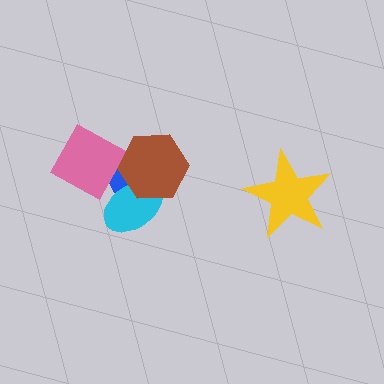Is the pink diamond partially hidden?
Yes, it is partially covered by another shape.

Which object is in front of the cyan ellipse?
The brown hexagon is in front of the cyan ellipse.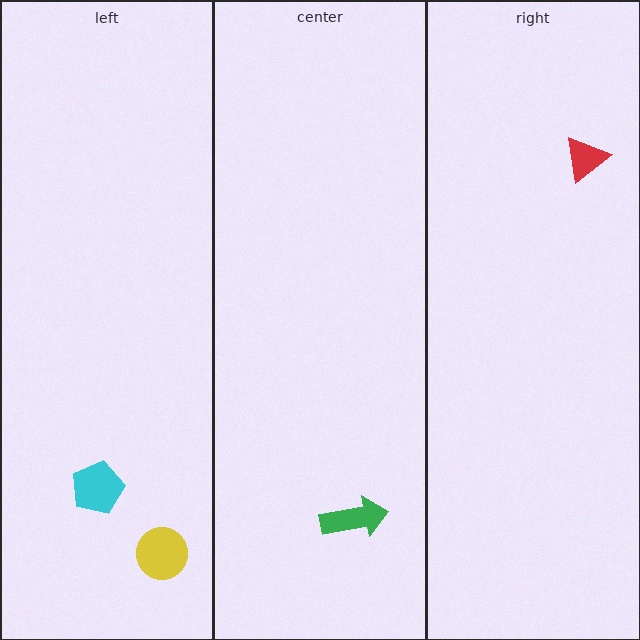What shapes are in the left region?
The cyan pentagon, the yellow circle.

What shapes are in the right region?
The red triangle.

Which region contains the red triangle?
The right region.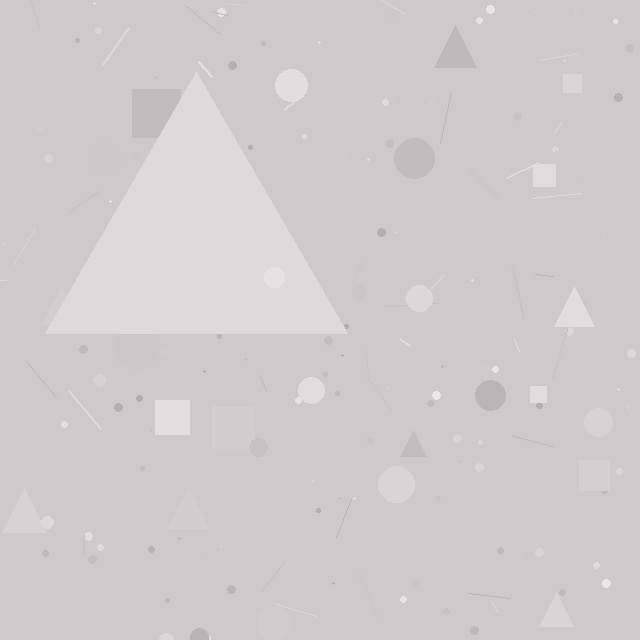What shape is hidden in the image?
A triangle is hidden in the image.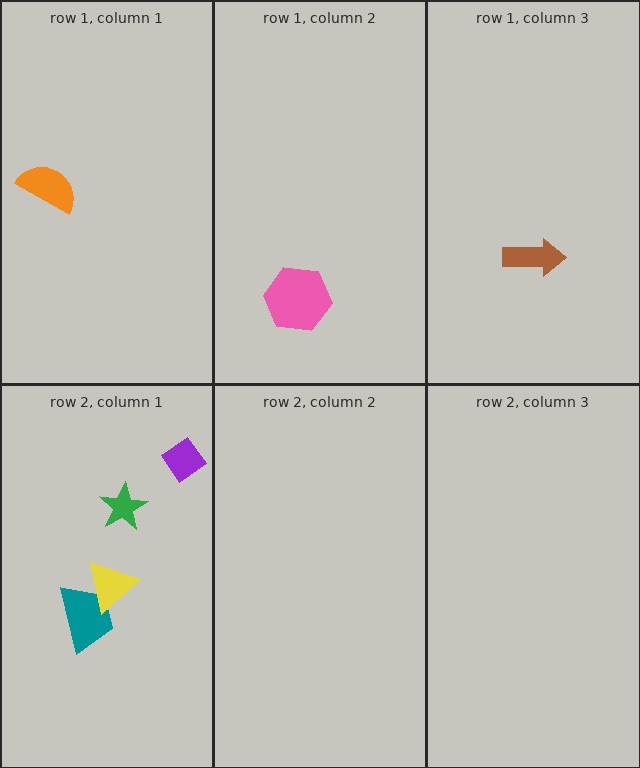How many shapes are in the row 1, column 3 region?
1.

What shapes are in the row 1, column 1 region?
The orange semicircle.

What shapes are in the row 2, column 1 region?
The purple diamond, the teal trapezoid, the yellow triangle, the green star.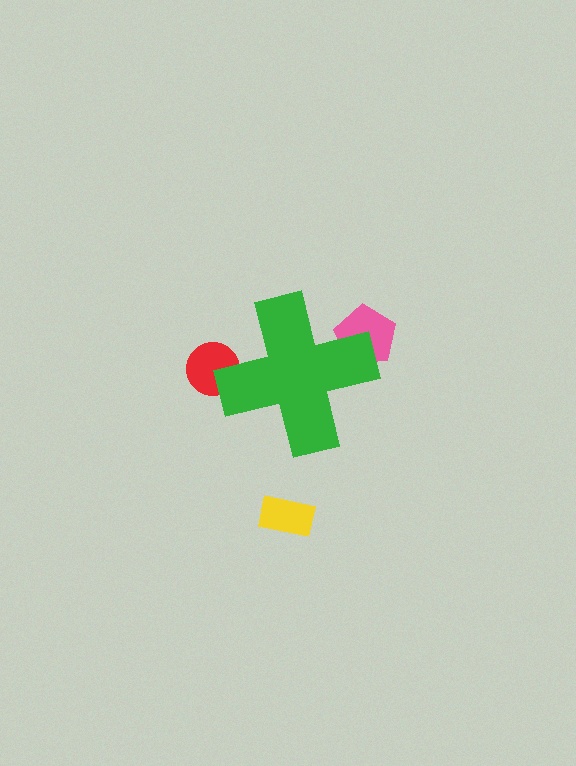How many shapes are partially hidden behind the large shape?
2 shapes are partially hidden.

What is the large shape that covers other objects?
A green cross.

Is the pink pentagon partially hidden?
Yes, the pink pentagon is partially hidden behind the green cross.